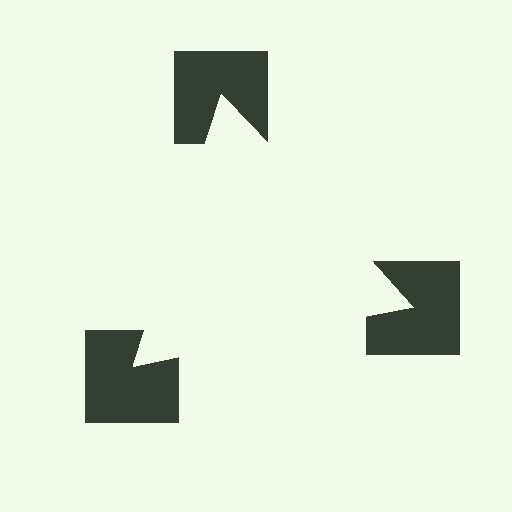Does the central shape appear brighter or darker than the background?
It typically appears slightly brighter than the background, even though no actual brightness change is drawn.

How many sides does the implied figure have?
3 sides.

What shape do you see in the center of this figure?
An illusory triangle — its edges are inferred from the aligned wedge cuts in the notched squares, not physically drawn.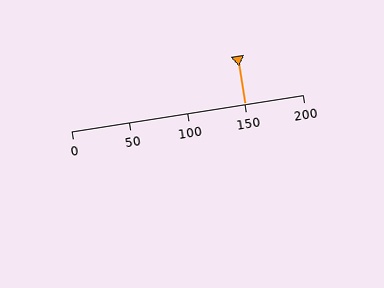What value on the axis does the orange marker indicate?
The marker indicates approximately 150.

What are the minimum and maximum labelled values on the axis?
The axis runs from 0 to 200.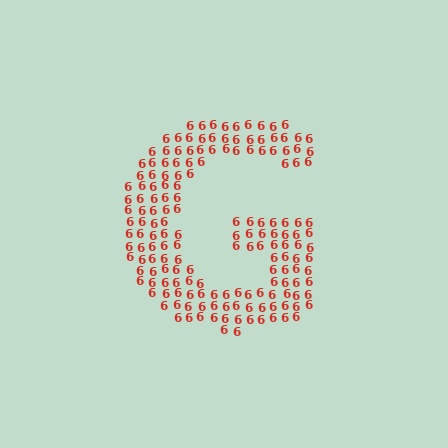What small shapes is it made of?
It is made of small digit 6's.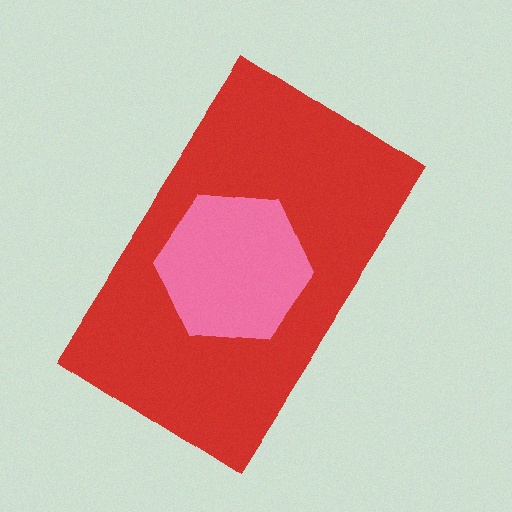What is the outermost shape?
The red rectangle.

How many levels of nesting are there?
2.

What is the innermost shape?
The pink hexagon.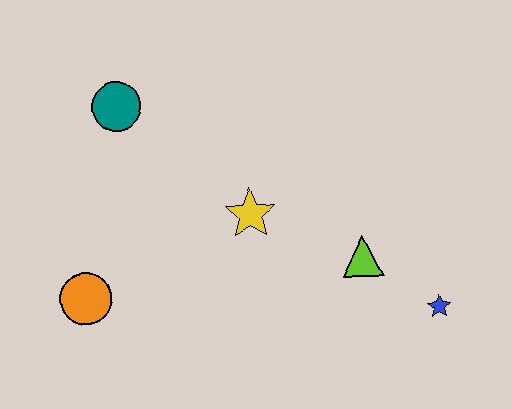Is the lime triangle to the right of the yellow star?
Yes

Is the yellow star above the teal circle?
No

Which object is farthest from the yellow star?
The blue star is farthest from the yellow star.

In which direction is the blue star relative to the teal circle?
The blue star is to the right of the teal circle.